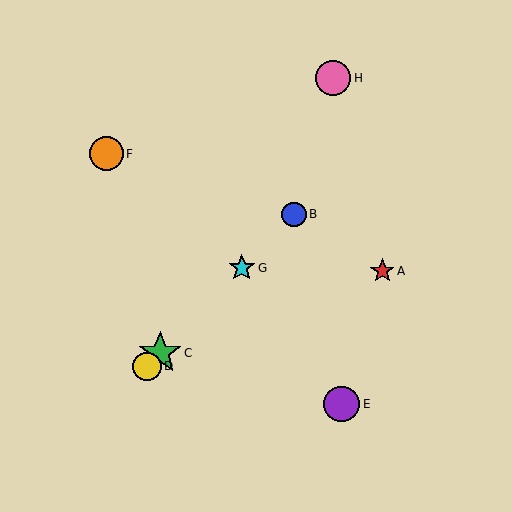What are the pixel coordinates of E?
Object E is at (342, 404).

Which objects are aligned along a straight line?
Objects B, C, D, G are aligned along a straight line.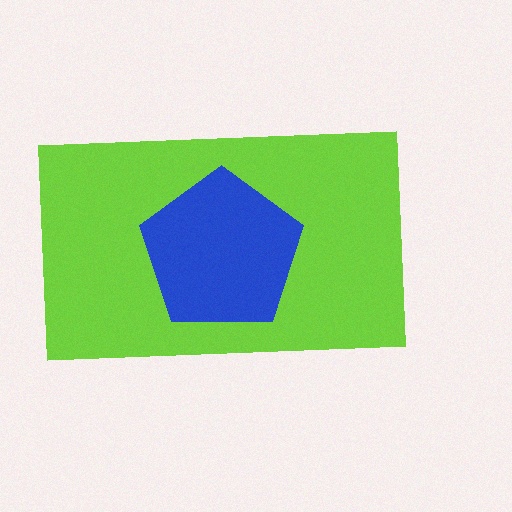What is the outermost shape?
The lime rectangle.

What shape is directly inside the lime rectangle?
The blue pentagon.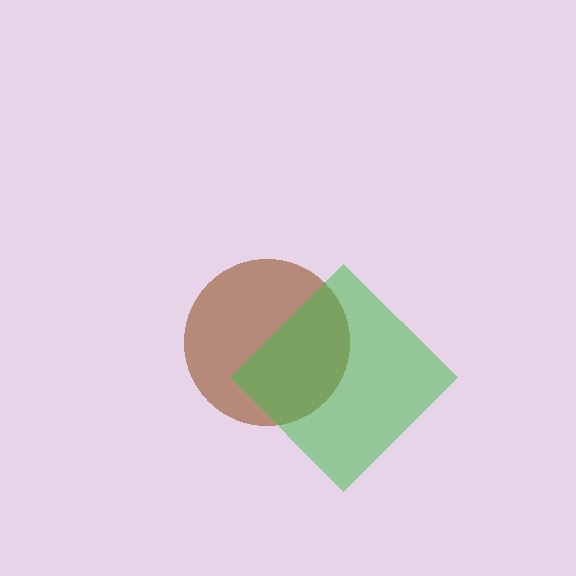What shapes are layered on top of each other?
The layered shapes are: a brown circle, a green diamond.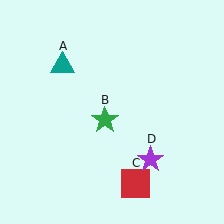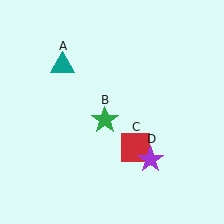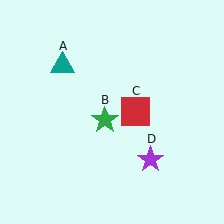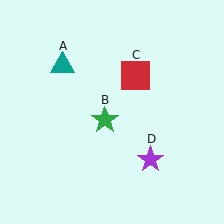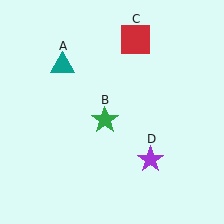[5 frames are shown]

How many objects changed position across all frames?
1 object changed position: red square (object C).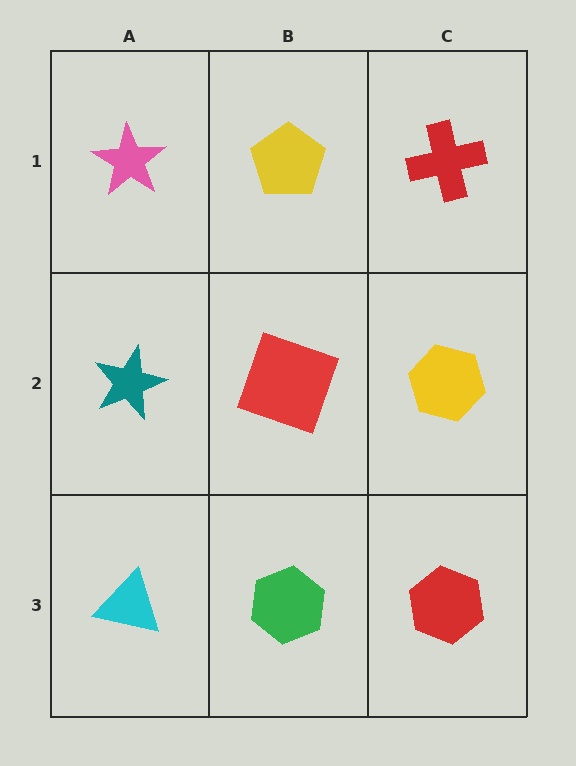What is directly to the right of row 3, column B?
A red hexagon.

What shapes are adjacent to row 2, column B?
A yellow pentagon (row 1, column B), a green hexagon (row 3, column B), a teal star (row 2, column A), a yellow hexagon (row 2, column C).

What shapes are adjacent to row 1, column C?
A yellow hexagon (row 2, column C), a yellow pentagon (row 1, column B).